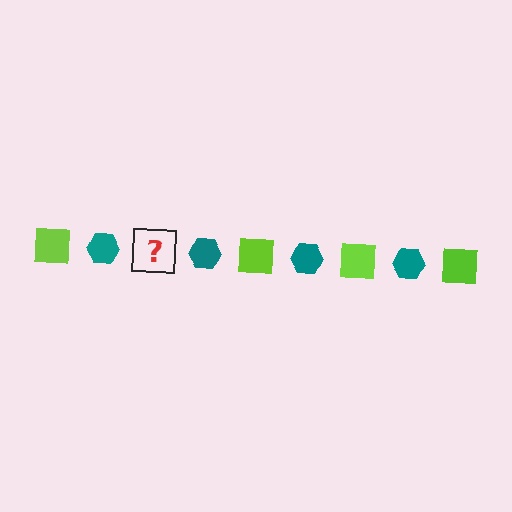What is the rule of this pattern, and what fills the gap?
The rule is that the pattern alternates between lime square and teal hexagon. The gap should be filled with a lime square.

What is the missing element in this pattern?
The missing element is a lime square.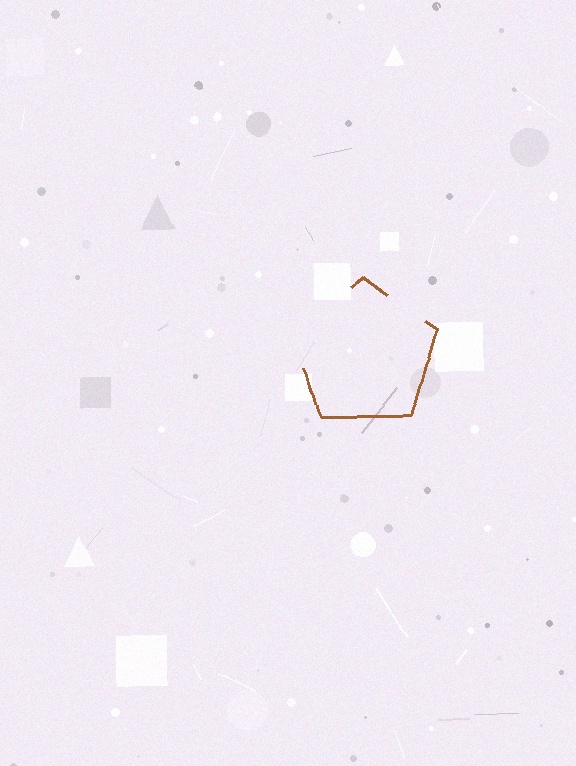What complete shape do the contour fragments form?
The contour fragments form a pentagon.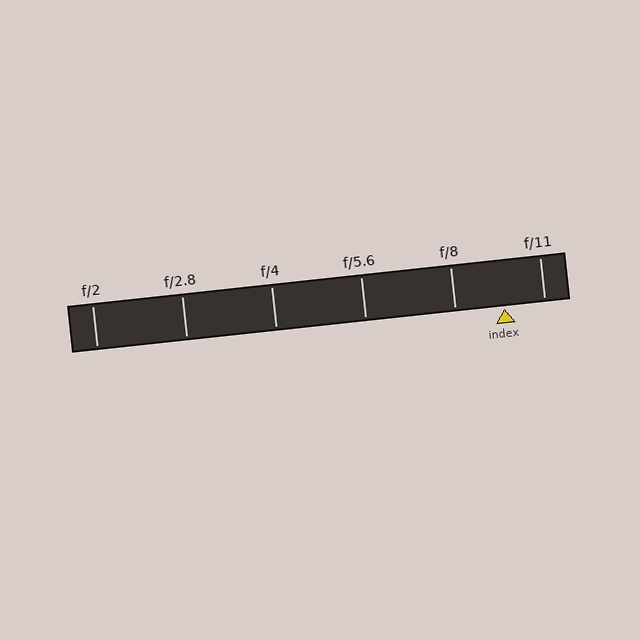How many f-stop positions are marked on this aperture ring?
There are 6 f-stop positions marked.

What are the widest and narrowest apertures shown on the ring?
The widest aperture shown is f/2 and the narrowest is f/11.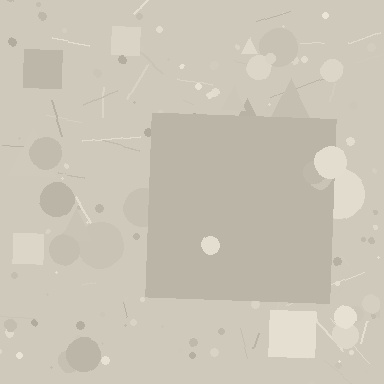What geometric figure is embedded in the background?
A square is embedded in the background.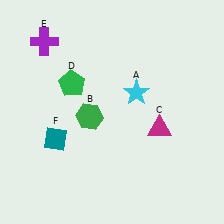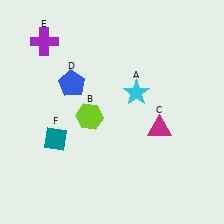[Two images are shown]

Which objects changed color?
B changed from green to lime. D changed from green to blue.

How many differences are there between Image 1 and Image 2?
There are 2 differences between the two images.